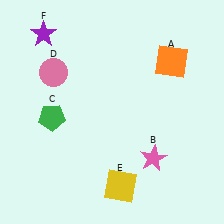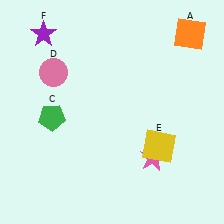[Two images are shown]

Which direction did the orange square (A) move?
The orange square (A) moved up.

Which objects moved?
The objects that moved are: the orange square (A), the yellow square (E).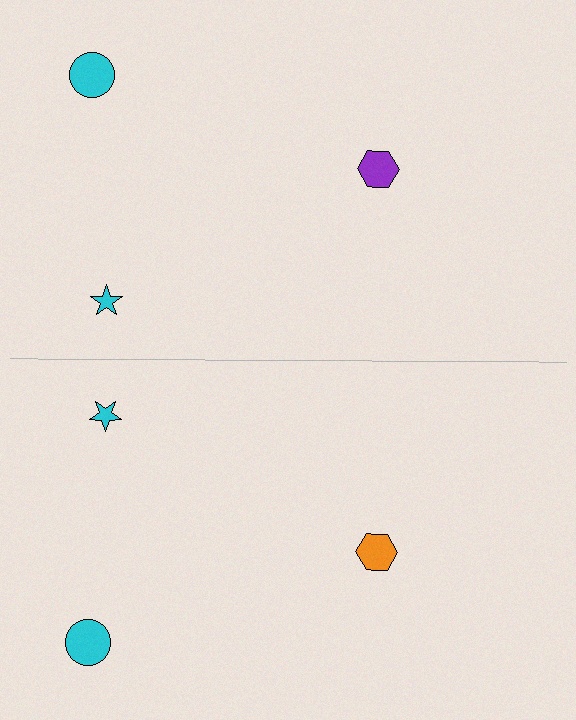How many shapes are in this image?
There are 6 shapes in this image.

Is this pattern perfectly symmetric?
No, the pattern is not perfectly symmetric. The orange hexagon on the bottom side breaks the symmetry — its mirror counterpart is purple.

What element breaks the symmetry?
The orange hexagon on the bottom side breaks the symmetry — its mirror counterpart is purple.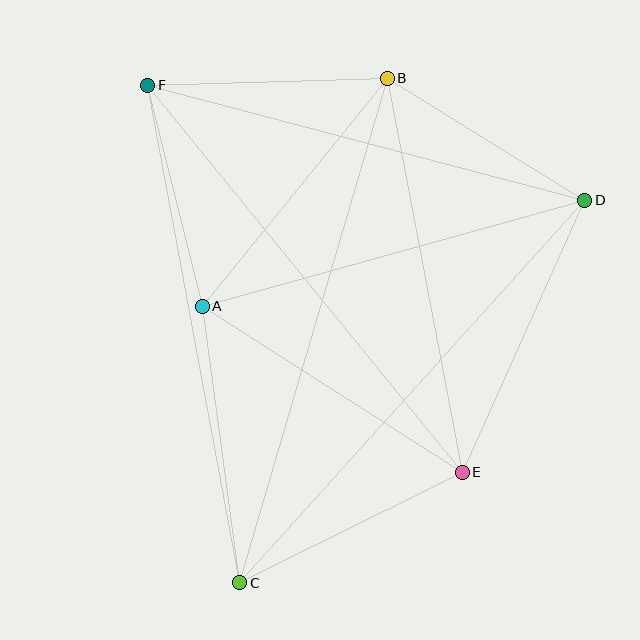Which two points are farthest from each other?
Points B and C are farthest from each other.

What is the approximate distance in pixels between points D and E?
The distance between D and E is approximately 298 pixels.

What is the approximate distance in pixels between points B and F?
The distance between B and F is approximately 240 pixels.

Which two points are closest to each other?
Points A and F are closest to each other.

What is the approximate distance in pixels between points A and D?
The distance between A and D is approximately 397 pixels.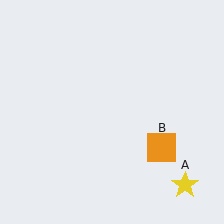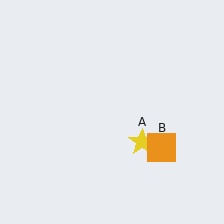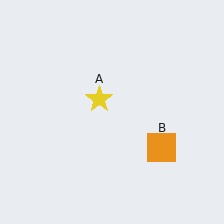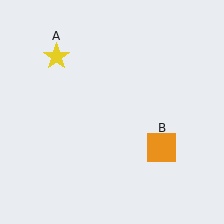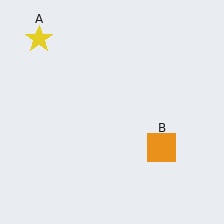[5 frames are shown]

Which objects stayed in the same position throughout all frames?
Orange square (object B) remained stationary.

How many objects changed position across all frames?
1 object changed position: yellow star (object A).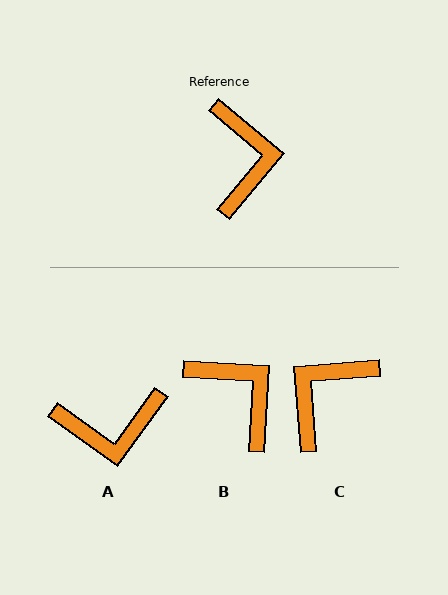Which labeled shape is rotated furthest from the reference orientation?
C, about 135 degrees away.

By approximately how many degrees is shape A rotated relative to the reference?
Approximately 86 degrees clockwise.